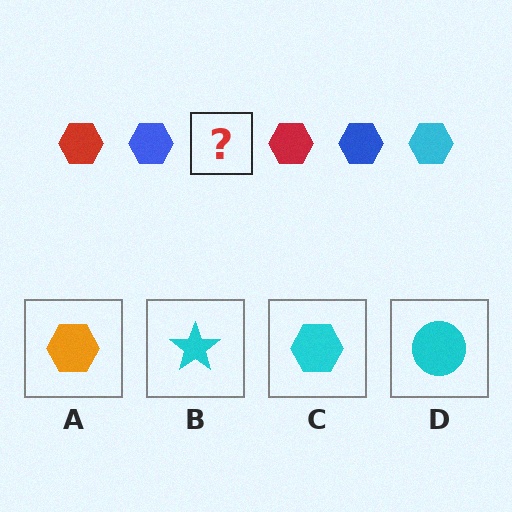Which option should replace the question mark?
Option C.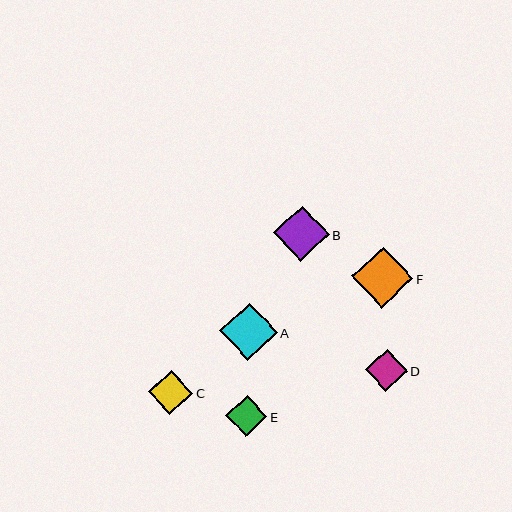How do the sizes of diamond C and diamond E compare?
Diamond C and diamond E are approximately the same size.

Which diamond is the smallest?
Diamond E is the smallest with a size of approximately 41 pixels.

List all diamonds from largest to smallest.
From largest to smallest: F, A, B, C, D, E.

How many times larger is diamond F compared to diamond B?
Diamond F is approximately 1.1 times the size of diamond B.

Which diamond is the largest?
Diamond F is the largest with a size of approximately 61 pixels.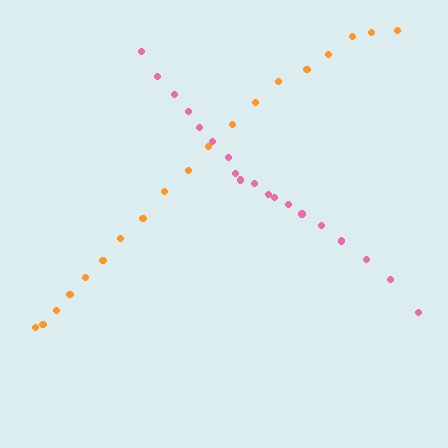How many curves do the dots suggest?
There are 2 distinct paths.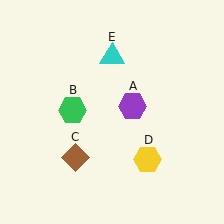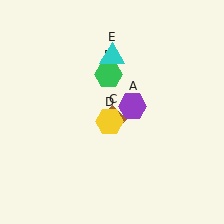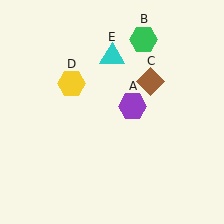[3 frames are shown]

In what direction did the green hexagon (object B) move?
The green hexagon (object B) moved up and to the right.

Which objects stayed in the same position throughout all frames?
Purple hexagon (object A) and cyan triangle (object E) remained stationary.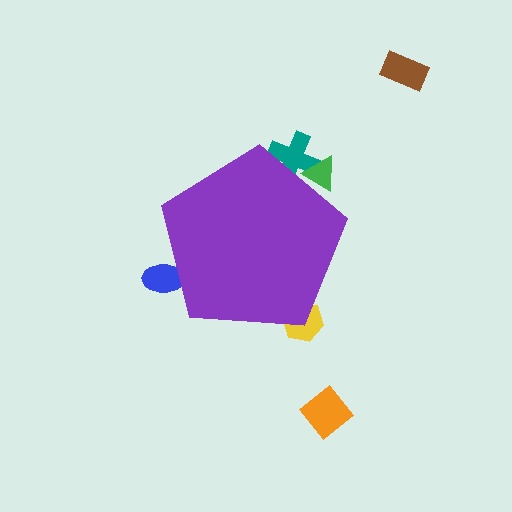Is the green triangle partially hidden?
Yes, the green triangle is partially hidden behind the purple pentagon.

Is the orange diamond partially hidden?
No, the orange diamond is fully visible.